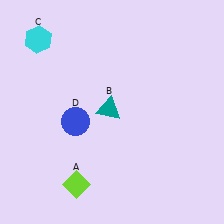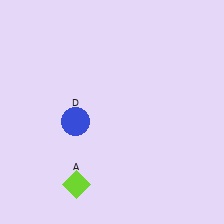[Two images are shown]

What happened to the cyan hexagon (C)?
The cyan hexagon (C) was removed in Image 2. It was in the top-left area of Image 1.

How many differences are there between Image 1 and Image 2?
There are 2 differences between the two images.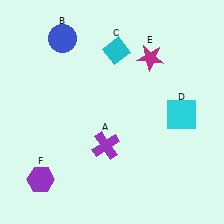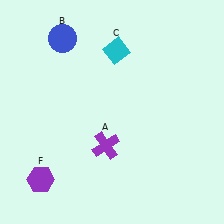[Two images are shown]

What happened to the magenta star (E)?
The magenta star (E) was removed in Image 2. It was in the top-right area of Image 1.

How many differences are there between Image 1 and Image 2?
There are 2 differences between the two images.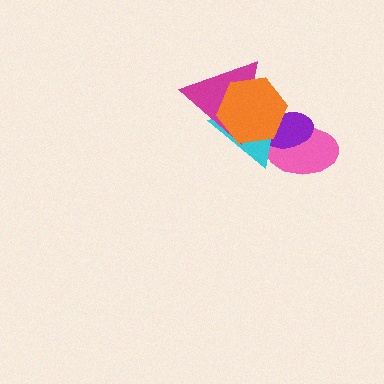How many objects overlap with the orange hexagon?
3 objects overlap with the orange hexagon.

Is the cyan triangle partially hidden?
Yes, it is partially covered by another shape.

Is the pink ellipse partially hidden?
Yes, it is partially covered by another shape.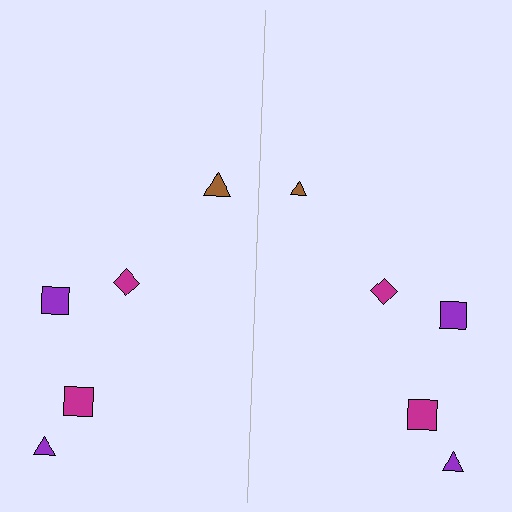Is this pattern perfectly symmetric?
No, the pattern is not perfectly symmetric. The brown triangle on the right side has a different size than its mirror counterpart.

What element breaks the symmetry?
The brown triangle on the right side has a different size than its mirror counterpart.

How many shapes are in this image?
There are 10 shapes in this image.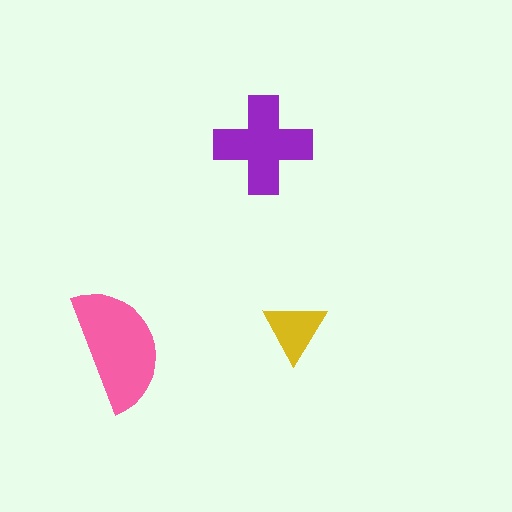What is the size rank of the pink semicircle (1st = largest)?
1st.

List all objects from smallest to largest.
The yellow triangle, the purple cross, the pink semicircle.